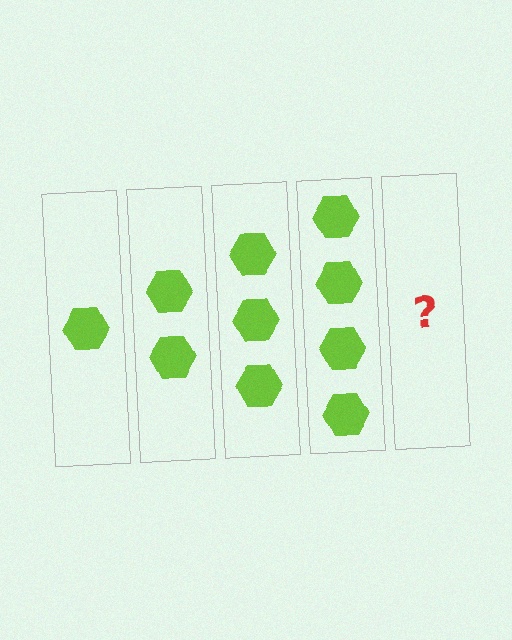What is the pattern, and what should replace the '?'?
The pattern is that each step adds one more hexagon. The '?' should be 5 hexagons.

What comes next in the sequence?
The next element should be 5 hexagons.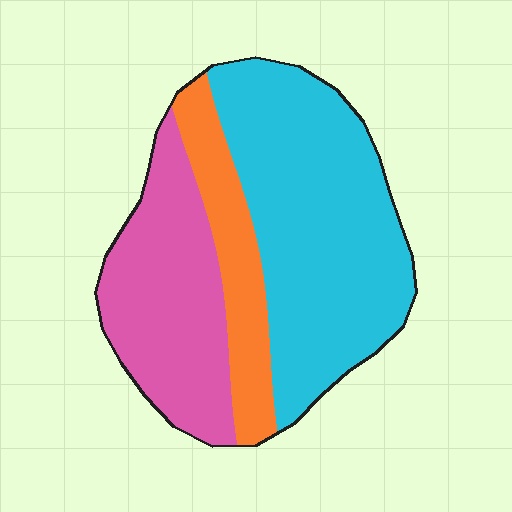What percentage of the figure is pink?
Pink takes up about one third (1/3) of the figure.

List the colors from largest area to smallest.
From largest to smallest: cyan, pink, orange.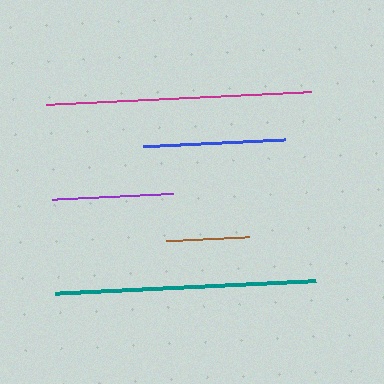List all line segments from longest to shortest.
From longest to shortest: magenta, teal, blue, purple, brown.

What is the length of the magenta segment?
The magenta segment is approximately 266 pixels long.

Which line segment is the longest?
The magenta line is the longest at approximately 266 pixels.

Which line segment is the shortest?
The brown line is the shortest at approximately 83 pixels.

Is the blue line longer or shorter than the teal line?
The teal line is longer than the blue line.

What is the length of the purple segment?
The purple segment is approximately 121 pixels long.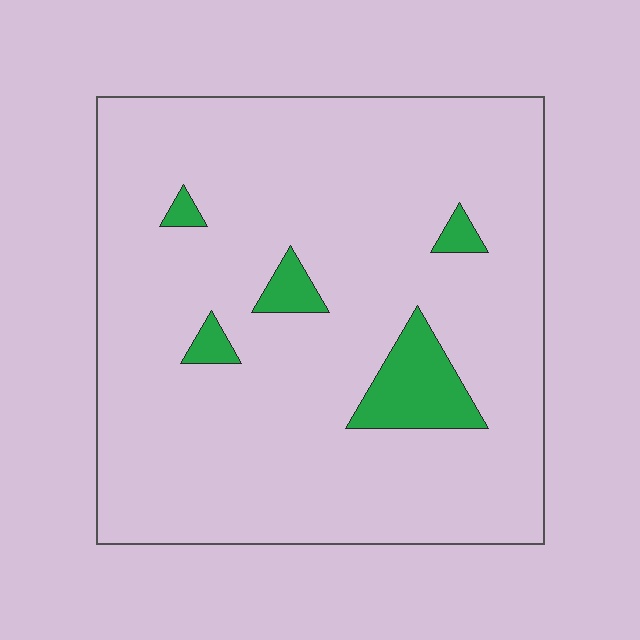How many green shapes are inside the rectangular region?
5.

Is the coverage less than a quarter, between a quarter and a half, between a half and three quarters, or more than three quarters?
Less than a quarter.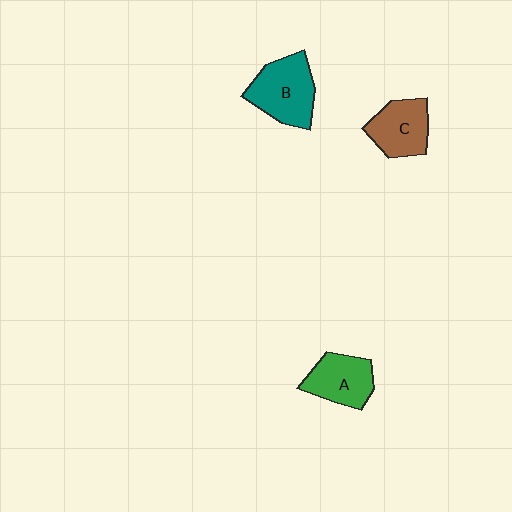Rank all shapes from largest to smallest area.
From largest to smallest: B (teal), A (green), C (brown).